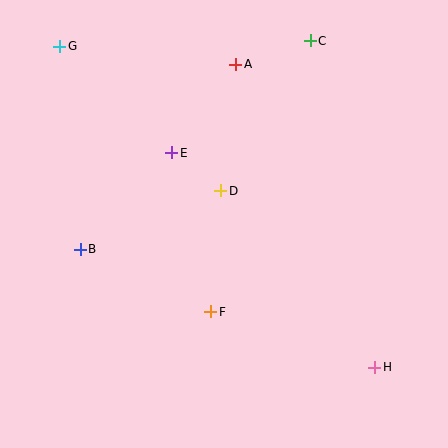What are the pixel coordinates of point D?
Point D is at (221, 191).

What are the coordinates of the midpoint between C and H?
The midpoint between C and H is at (342, 204).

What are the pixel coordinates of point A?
Point A is at (236, 64).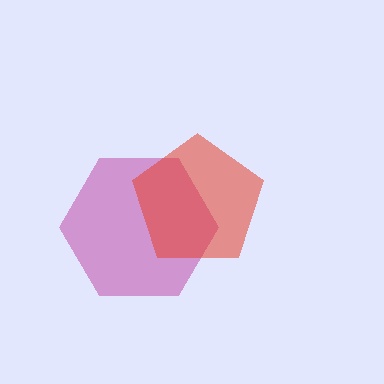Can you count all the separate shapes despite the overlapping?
Yes, there are 2 separate shapes.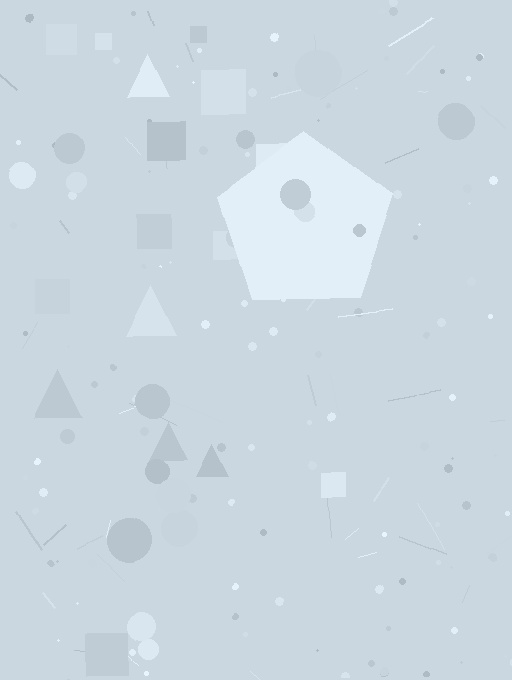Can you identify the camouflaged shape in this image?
The camouflaged shape is a pentagon.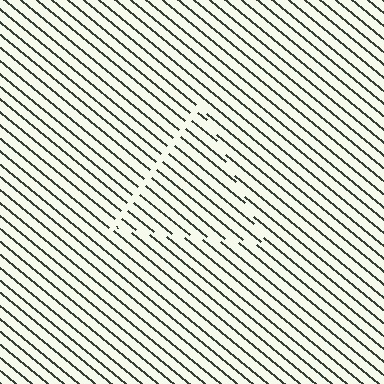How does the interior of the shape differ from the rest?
The interior of the shape contains the same grating, shifted by half a period — the contour is defined by the phase discontinuity where line-ends from the inner and outer gratings abut.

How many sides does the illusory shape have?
3 sides — the line-ends trace a triangle.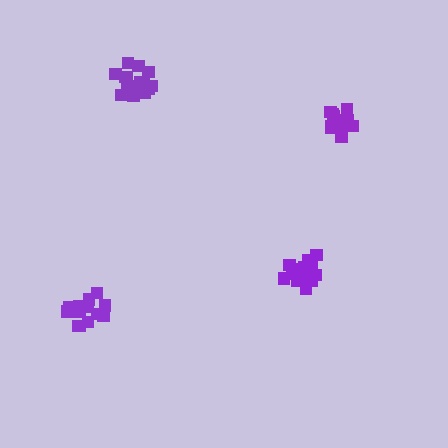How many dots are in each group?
Group 1: 18 dots, Group 2: 13 dots, Group 3: 13 dots, Group 4: 19 dots (63 total).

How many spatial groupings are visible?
There are 4 spatial groupings.